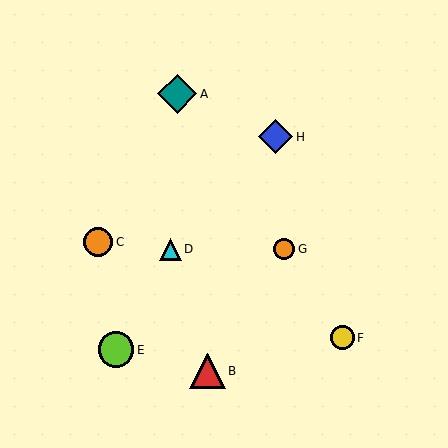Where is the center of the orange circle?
The center of the orange circle is at (284, 249).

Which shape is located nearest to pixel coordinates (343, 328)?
The yellow circle (labeled F) at (343, 338) is nearest to that location.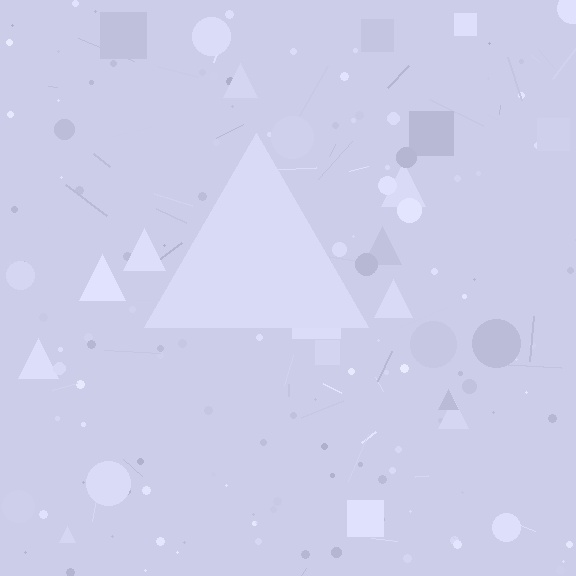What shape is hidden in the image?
A triangle is hidden in the image.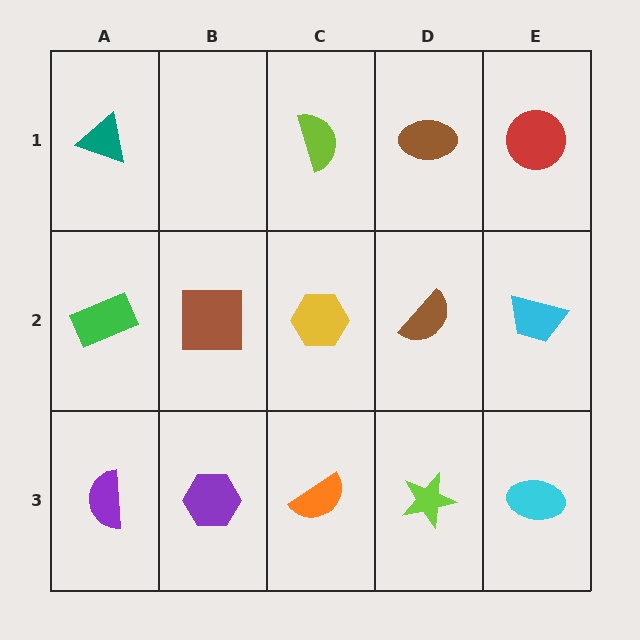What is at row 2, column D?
A brown semicircle.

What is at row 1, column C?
A lime semicircle.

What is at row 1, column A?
A teal triangle.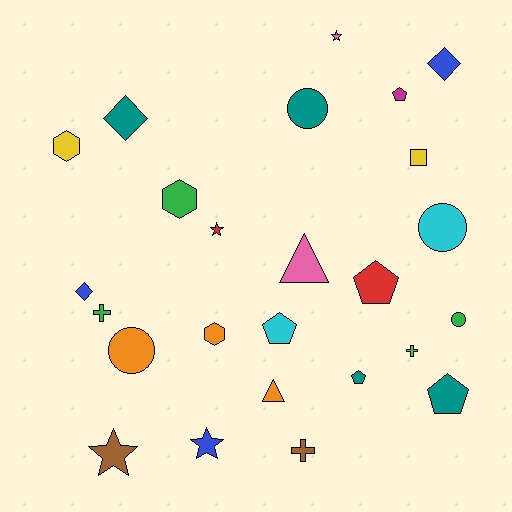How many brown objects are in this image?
There are 2 brown objects.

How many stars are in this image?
There are 4 stars.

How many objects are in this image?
There are 25 objects.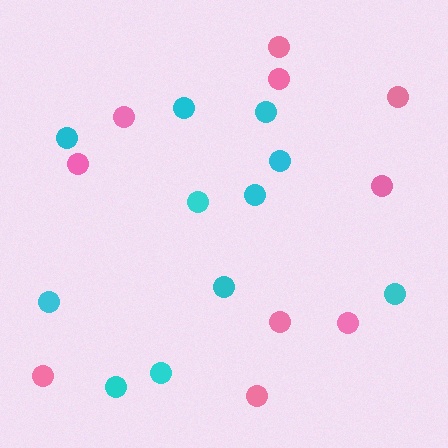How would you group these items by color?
There are 2 groups: one group of cyan circles (11) and one group of pink circles (10).